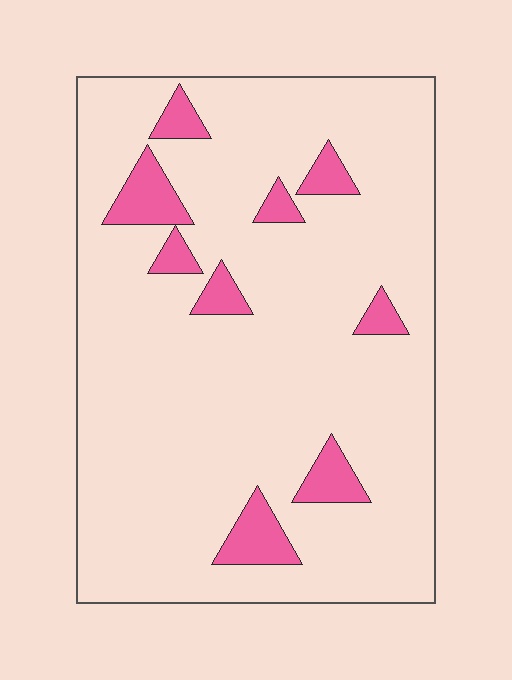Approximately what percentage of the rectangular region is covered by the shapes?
Approximately 10%.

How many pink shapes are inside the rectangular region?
9.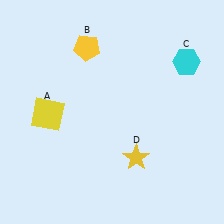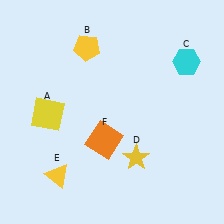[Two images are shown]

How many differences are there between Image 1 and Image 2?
There are 2 differences between the two images.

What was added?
A yellow triangle (E), an orange square (F) were added in Image 2.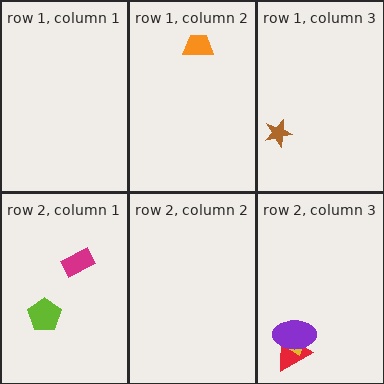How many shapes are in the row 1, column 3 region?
1.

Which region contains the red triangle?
The row 2, column 3 region.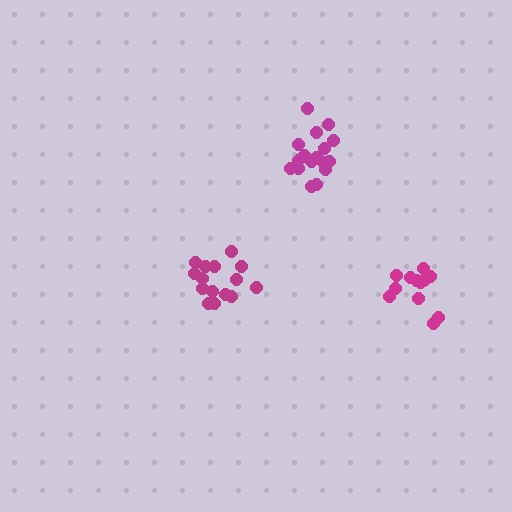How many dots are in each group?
Group 1: 15 dots, Group 2: 17 dots, Group 3: 13 dots (45 total).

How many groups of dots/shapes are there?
There are 3 groups.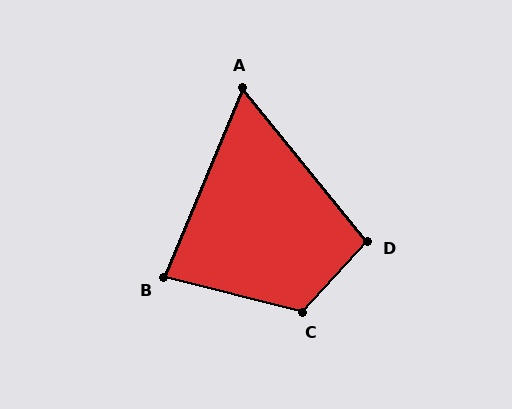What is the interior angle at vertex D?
Approximately 98 degrees (obtuse).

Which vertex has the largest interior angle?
C, at approximately 118 degrees.